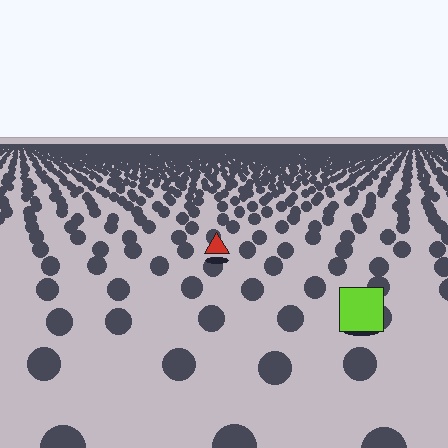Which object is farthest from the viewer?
The red triangle is farthest from the viewer. It appears smaller and the ground texture around it is denser.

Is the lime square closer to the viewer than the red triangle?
Yes. The lime square is closer — you can tell from the texture gradient: the ground texture is coarser near it.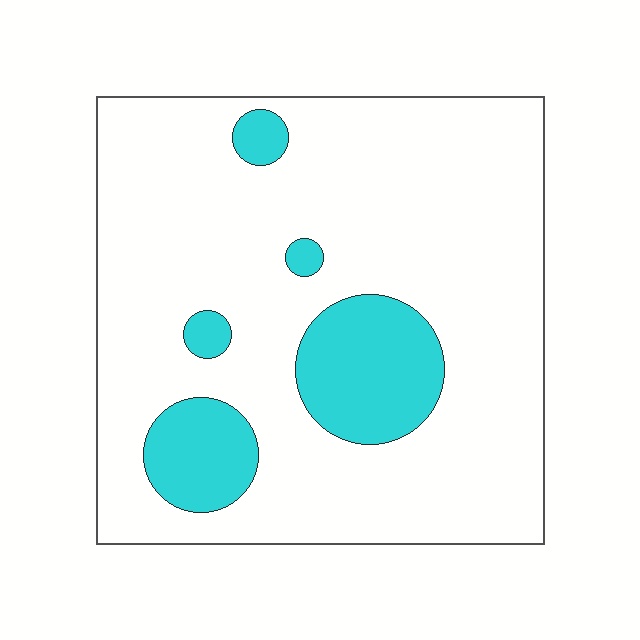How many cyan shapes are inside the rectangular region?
5.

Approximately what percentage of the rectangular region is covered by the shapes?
Approximately 15%.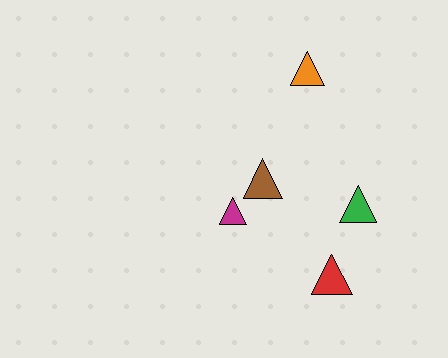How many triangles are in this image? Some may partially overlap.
There are 5 triangles.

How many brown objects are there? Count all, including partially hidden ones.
There is 1 brown object.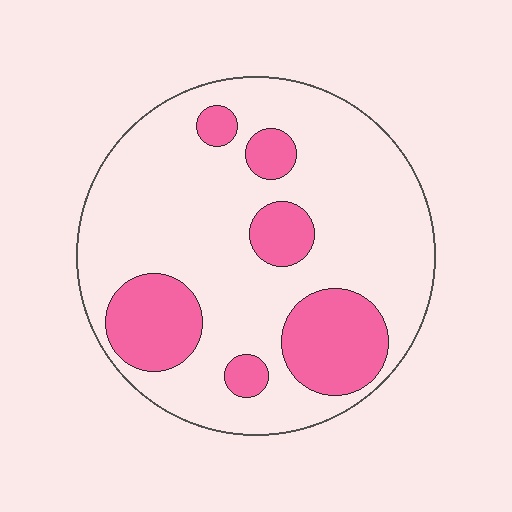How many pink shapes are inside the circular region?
6.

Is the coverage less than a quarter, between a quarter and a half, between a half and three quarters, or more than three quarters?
Less than a quarter.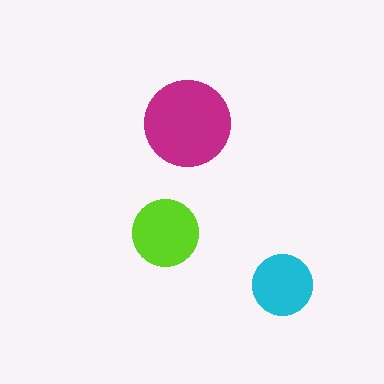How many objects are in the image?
There are 3 objects in the image.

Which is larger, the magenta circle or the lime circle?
The magenta one.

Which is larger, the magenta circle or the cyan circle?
The magenta one.